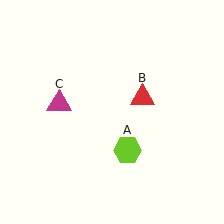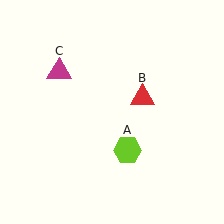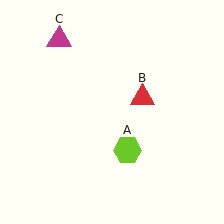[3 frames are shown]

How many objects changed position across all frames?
1 object changed position: magenta triangle (object C).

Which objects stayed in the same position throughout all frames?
Lime hexagon (object A) and red triangle (object B) remained stationary.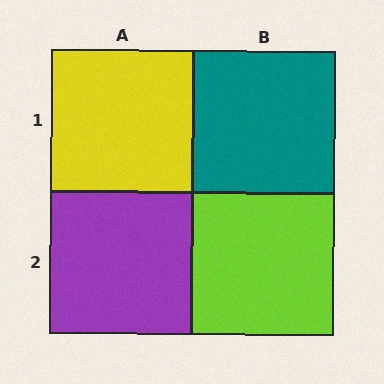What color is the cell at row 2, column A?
Purple.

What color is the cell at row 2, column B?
Lime.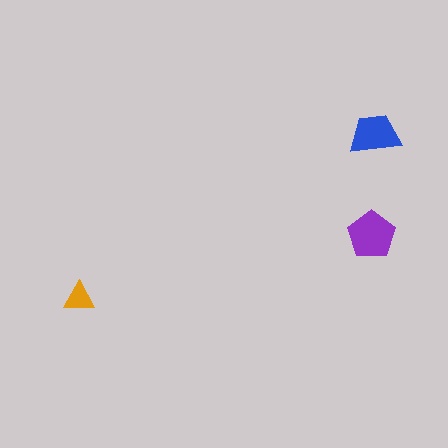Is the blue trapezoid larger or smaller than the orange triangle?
Larger.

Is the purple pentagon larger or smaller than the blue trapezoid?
Larger.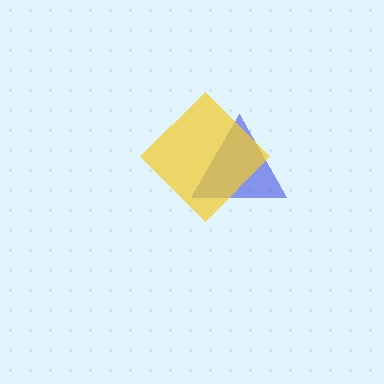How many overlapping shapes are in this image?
There are 2 overlapping shapes in the image.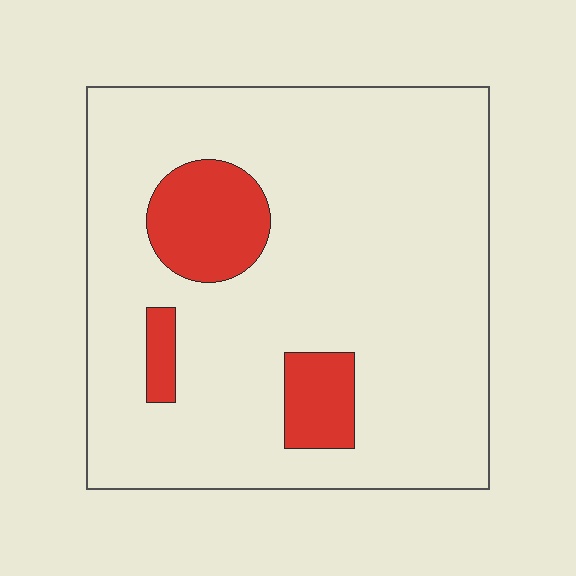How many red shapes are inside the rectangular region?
3.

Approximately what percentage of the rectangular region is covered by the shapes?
Approximately 15%.